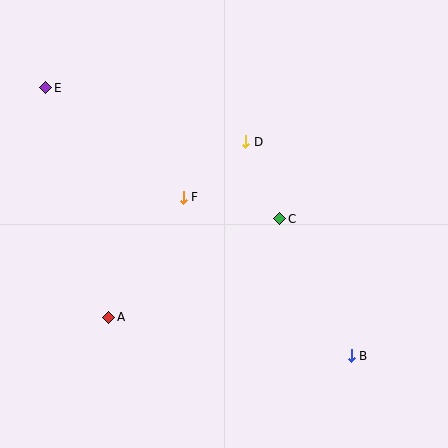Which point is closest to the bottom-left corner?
Point A is closest to the bottom-left corner.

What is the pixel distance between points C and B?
The distance between C and B is 155 pixels.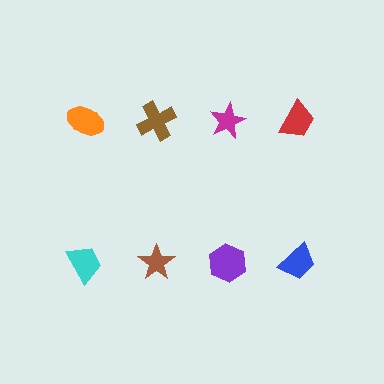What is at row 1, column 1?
An orange ellipse.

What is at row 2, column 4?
A blue trapezoid.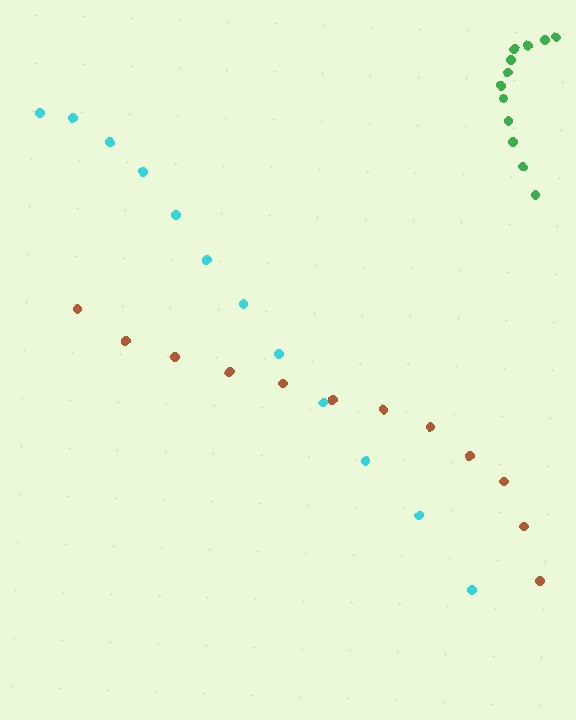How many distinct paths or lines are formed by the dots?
There are 3 distinct paths.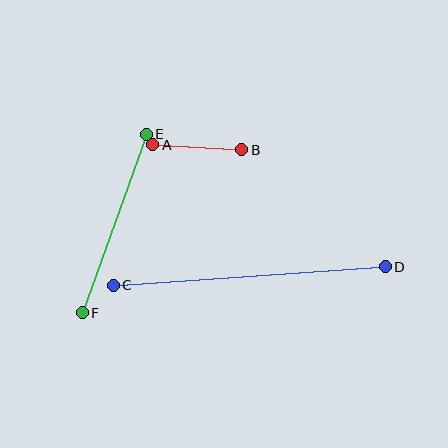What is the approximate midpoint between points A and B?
The midpoint is at approximately (197, 147) pixels.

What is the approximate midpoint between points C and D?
The midpoint is at approximately (249, 276) pixels.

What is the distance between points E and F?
The distance is approximately 190 pixels.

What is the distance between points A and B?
The distance is approximately 89 pixels.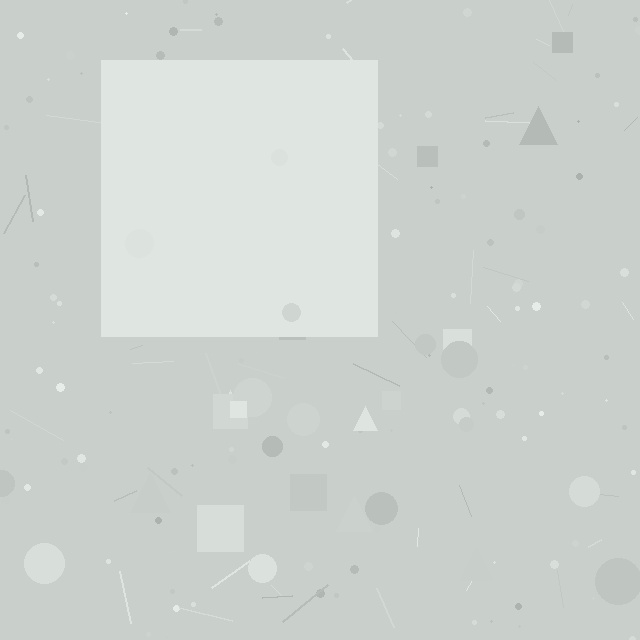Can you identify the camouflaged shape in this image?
The camouflaged shape is a square.